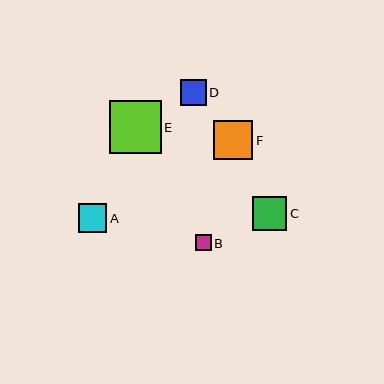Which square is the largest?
Square E is the largest with a size of approximately 52 pixels.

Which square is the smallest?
Square B is the smallest with a size of approximately 16 pixels.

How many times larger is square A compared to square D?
Square A is approximately 1.1 times the size of square D.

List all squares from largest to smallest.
From largest to smallest: E, F, C, A, D, B.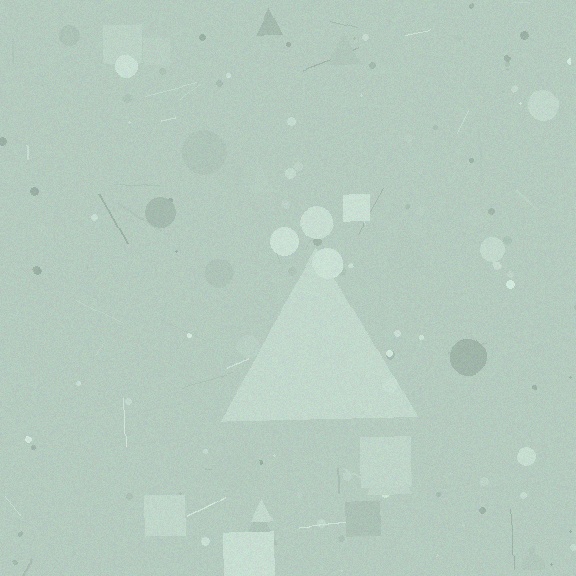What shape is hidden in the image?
A triangle is hidden in the image.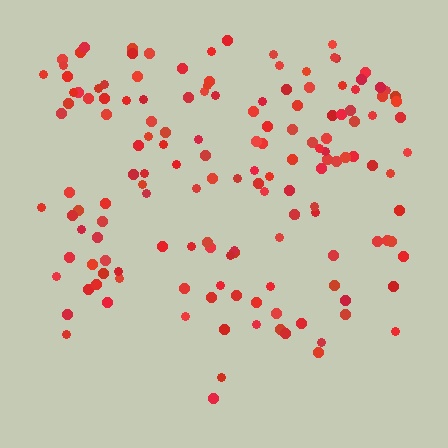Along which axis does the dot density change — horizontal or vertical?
Vertical.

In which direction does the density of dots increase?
From bottom to top, with the top side densest.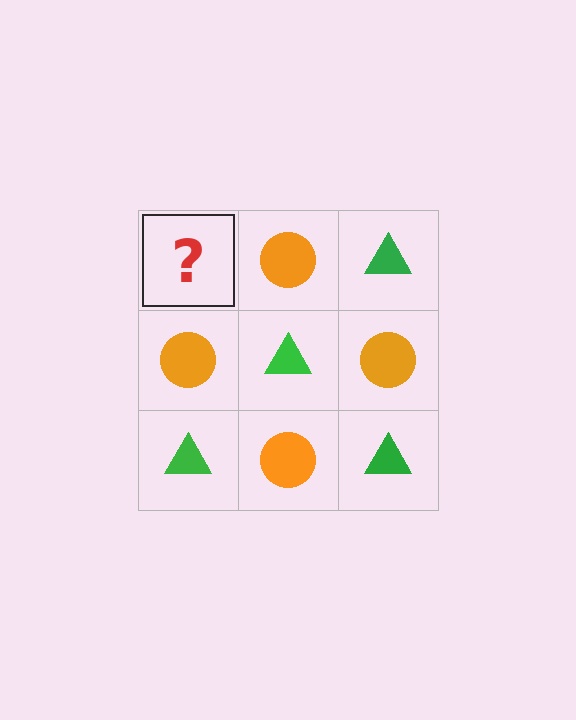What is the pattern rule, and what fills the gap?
The rule is that it alternates green triangle and orange circle in a checkerboard pattern. The gap should be filled with a green triangle.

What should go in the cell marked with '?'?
The missing cell should contain a green triangle.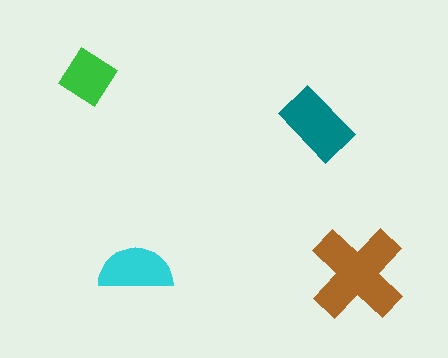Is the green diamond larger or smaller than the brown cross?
Smaller.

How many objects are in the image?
There are 4 objects in the image.